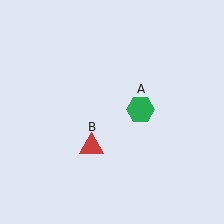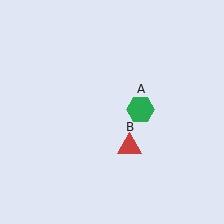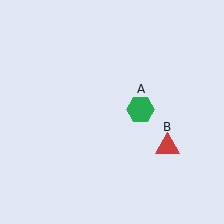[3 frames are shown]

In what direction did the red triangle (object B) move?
The red triangle (object B) moved right.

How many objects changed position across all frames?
1 object changed position: red triangle (object B).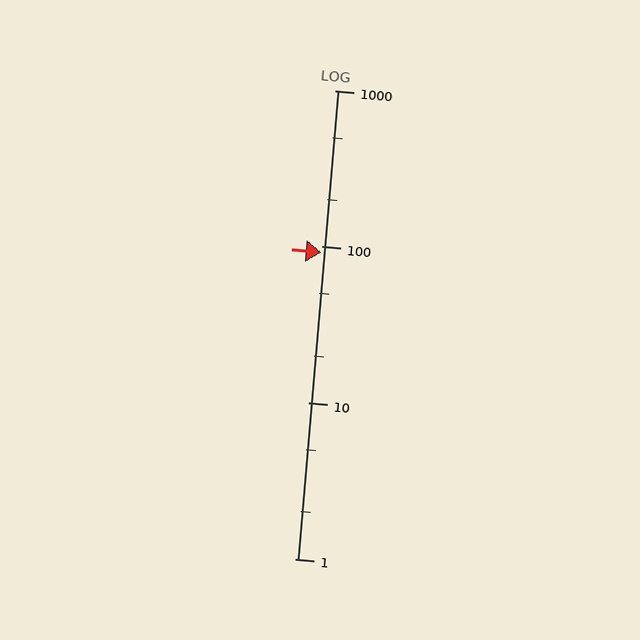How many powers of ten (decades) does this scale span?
The scale spans 3 decades, from 1 to 1000.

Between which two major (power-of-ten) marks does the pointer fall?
The pointer is between 10 and 100.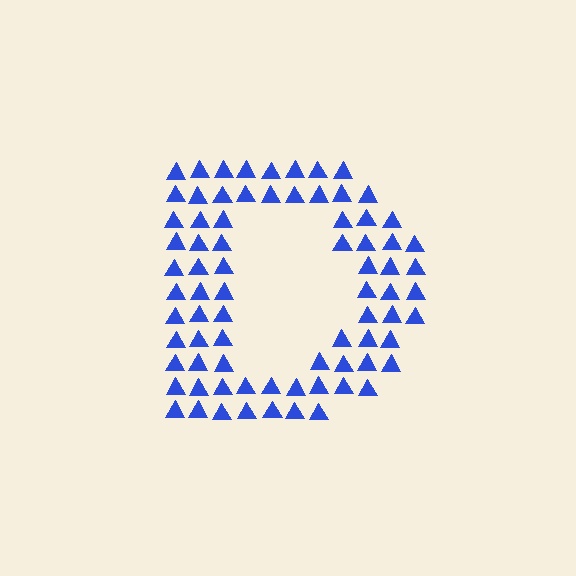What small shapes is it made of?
It is made of small triangles.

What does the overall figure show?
The overall figure shows the letter D.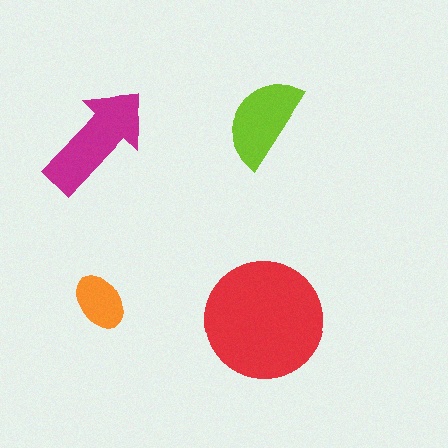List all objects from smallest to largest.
The orange ellipse, the lime semicircle, the magenta arrow, the red circle.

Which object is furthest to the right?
The red circle is rightmost.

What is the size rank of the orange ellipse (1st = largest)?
4th.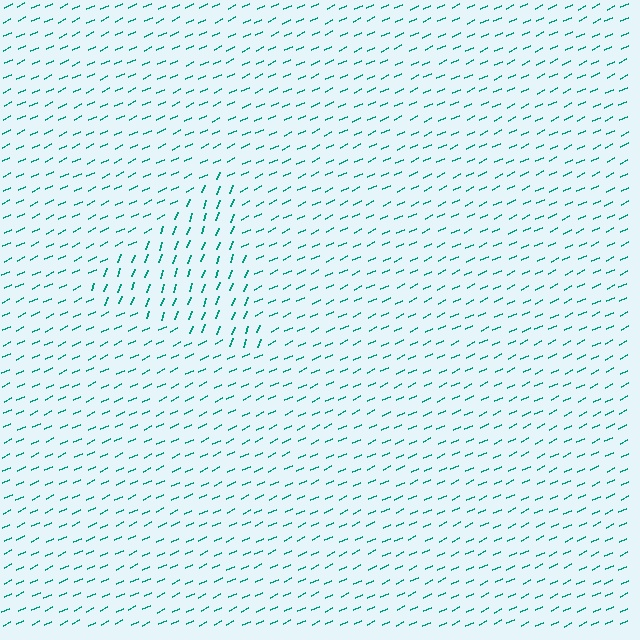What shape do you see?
I see a triangle.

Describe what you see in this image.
The image is filled with small teal line segments. A triangle region in the image has lines oriented differently from the surrounding lines, creating a visible texture boundary.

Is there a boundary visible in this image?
Yes, there is a texture boundary formed by a change in line orientation.